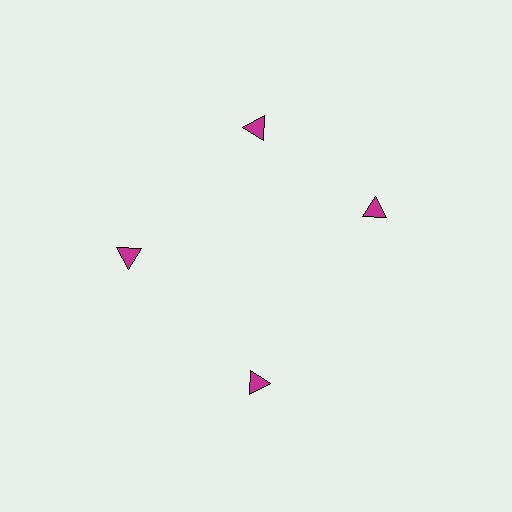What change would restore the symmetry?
The symmetry would be restored by rotating it back into even spacing with its neighbors so that all 4 triangles sit at equal angles and equal distance from the center.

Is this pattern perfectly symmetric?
No. The 4 magenta triangles are arranged in a ring, but one element near the 3 o'clock position is rotated out of alignment along the ring, breaking the 4-fold rotational symmetry.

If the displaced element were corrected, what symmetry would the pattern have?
It would have 4-fold rotational symmetry — the pattern would map onto itself every 90 degrees.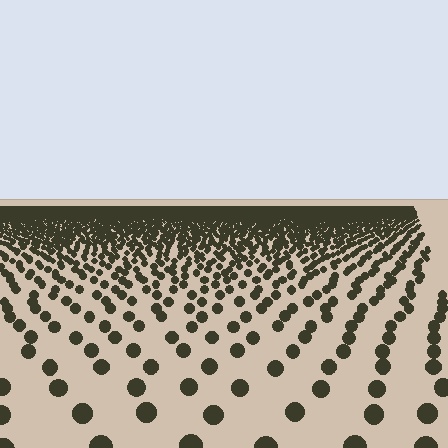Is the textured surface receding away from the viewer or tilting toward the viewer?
The surface is receding away from the viewer. Texture elements get smaller and denser toward the top.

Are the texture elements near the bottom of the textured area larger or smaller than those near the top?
Larger. Near the bottom, elements are closer to the viewer and appear at a bigger on-screen size.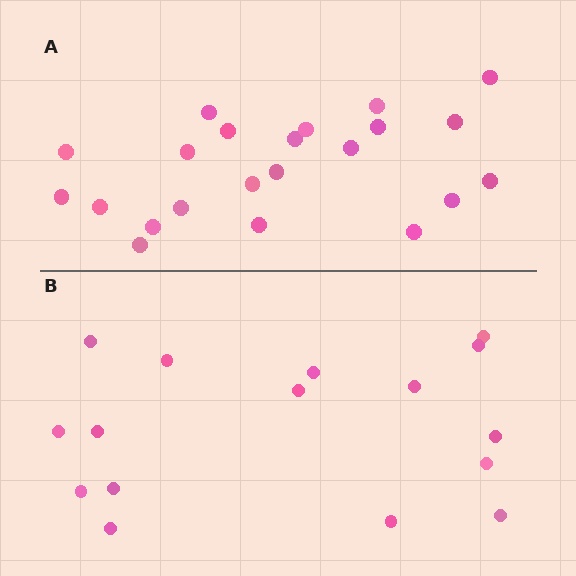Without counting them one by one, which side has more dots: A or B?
Region A (the top region) has more dots.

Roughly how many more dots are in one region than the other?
Region A has about 6 more dots than region B.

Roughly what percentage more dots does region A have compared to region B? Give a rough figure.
About 40% more.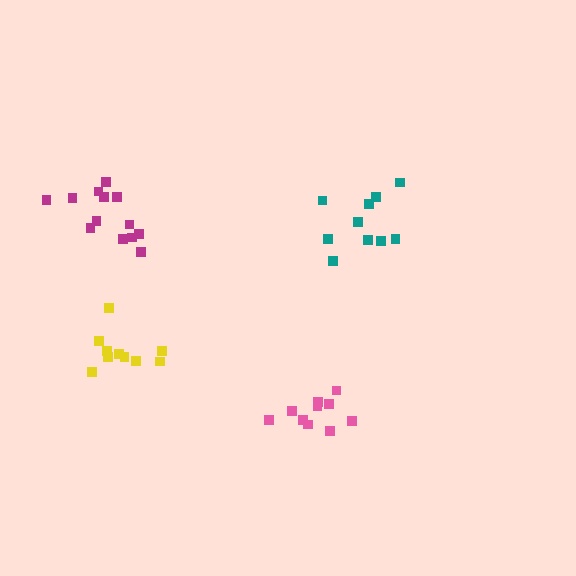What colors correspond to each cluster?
The clusters are colored: yellow, pink, magenta, teal.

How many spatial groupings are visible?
There are 4 spatial groupings.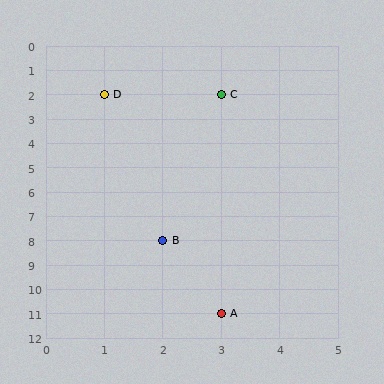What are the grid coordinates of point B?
Point B is at grid coordinates (2, 8).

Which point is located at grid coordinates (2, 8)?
Point B is at (2, 8).